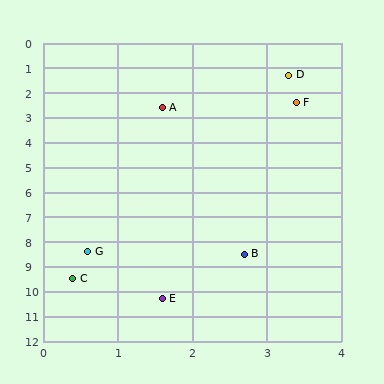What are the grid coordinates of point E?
Point E is at approximately (1.6, 10.3).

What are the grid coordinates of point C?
Point C is at approximately (0.4, 9.5).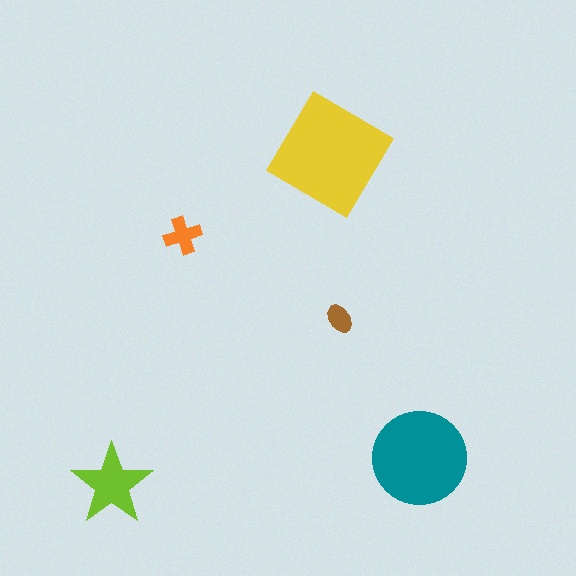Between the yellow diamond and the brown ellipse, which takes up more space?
The yellow diamond.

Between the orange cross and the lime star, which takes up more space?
The lime star.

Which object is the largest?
The yellow diamond.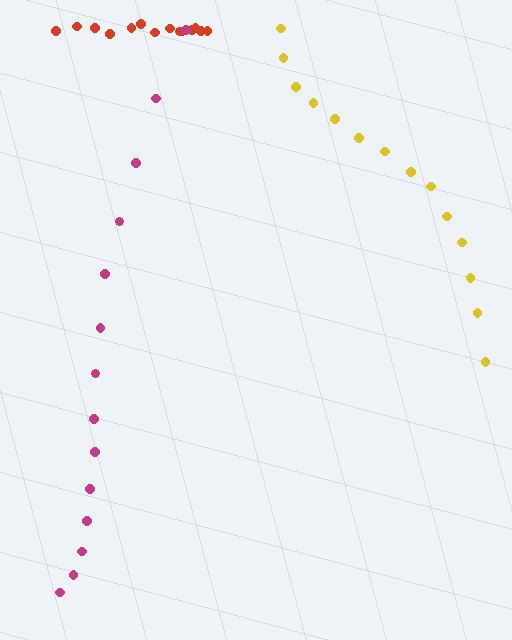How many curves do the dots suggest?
There are 3 distinct paths.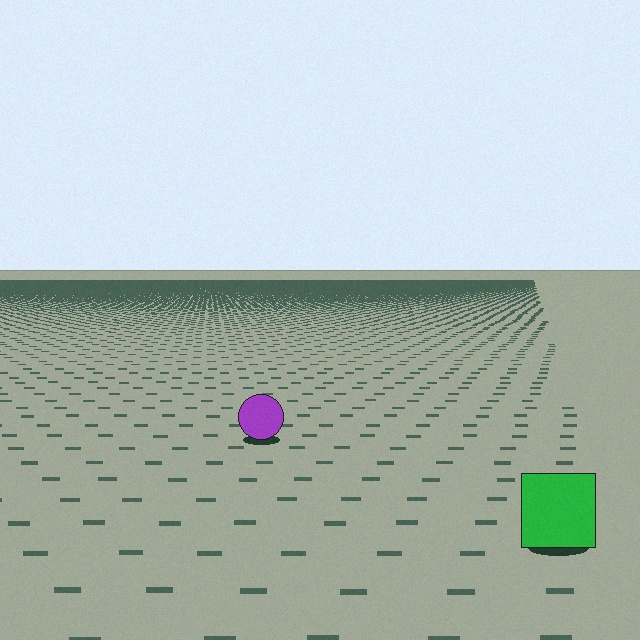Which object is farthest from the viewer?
The purple circle is farthest from the viewer. It appears smaller and the ground texture around it is denser.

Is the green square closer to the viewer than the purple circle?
Yes. The green square is closer — you can tell from the texture gradient: the ground texture is coarser near it.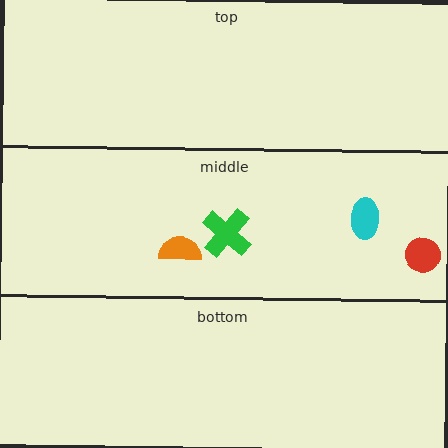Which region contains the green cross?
The middle region.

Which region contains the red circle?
The middle region.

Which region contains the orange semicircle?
The middle region.